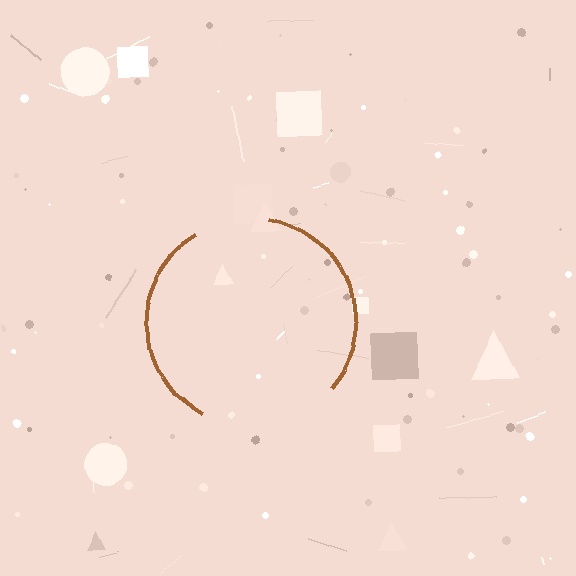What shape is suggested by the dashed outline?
The dashed outline suggests a circle.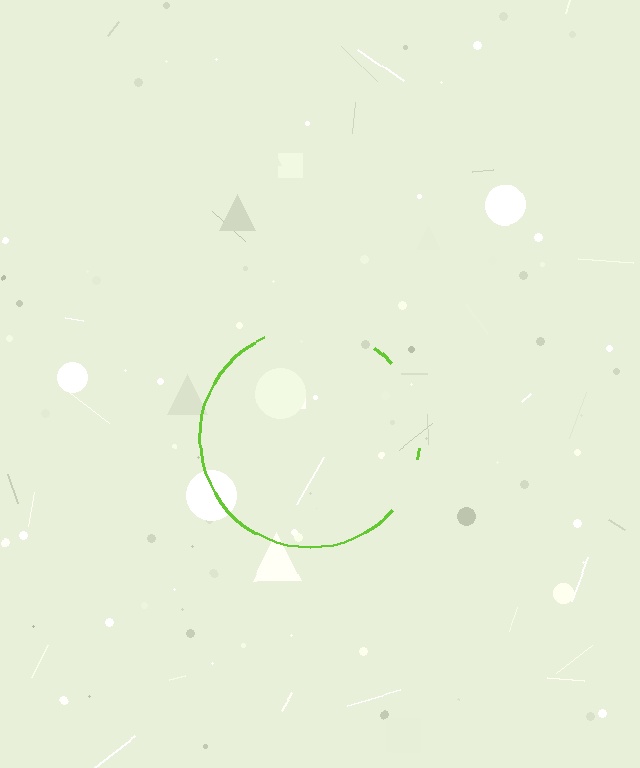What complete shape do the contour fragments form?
The contour fragments form a circle.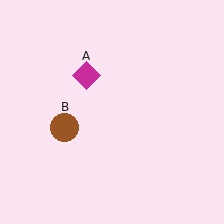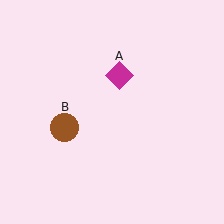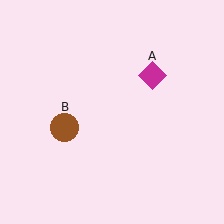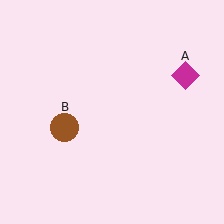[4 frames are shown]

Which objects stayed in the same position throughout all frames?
Brown circle (object B) remained stationary.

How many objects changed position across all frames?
1 object changed position: magenta diamond (object A).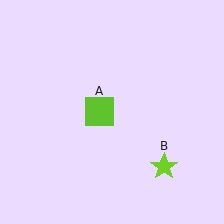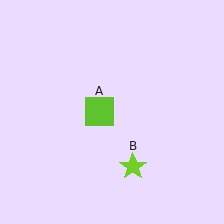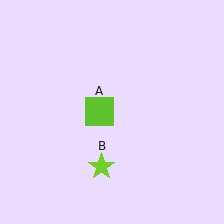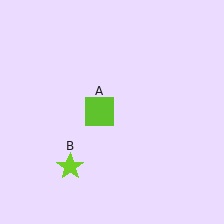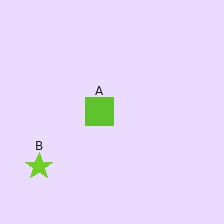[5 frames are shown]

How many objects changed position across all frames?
1 object changed position: lime star (object B).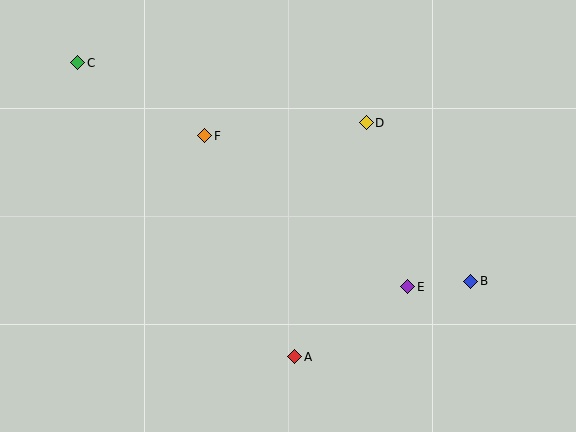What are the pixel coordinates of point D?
Point D is at (366, 123).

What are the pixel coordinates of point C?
Point C is at (78, 63).